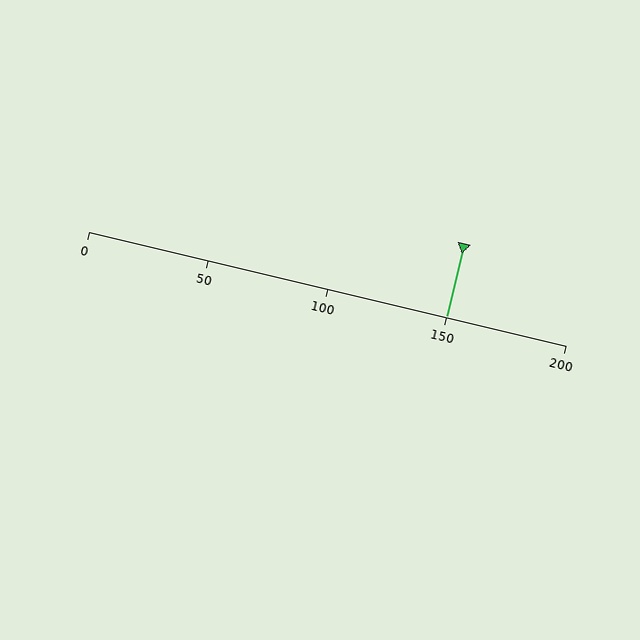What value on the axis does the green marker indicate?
The marker indicates approximately 150.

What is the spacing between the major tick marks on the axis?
The major ticks are spaced 50 apart.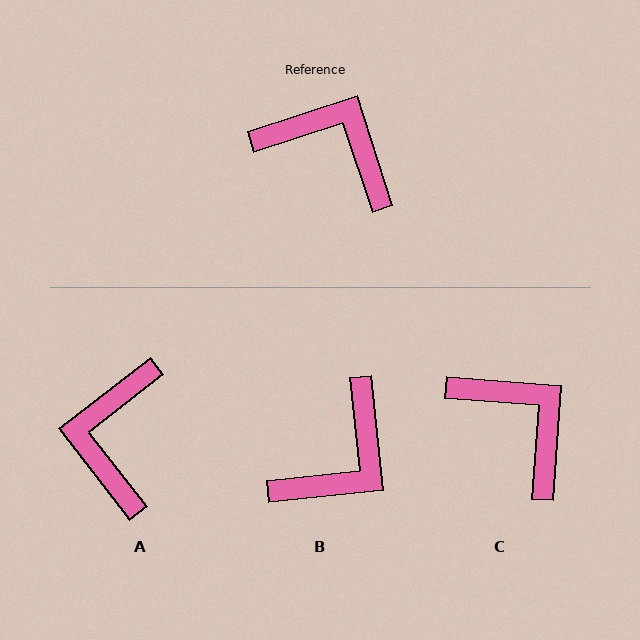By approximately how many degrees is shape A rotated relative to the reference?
Approximately 110 degrees counter-clockwise.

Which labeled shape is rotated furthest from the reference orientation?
A, about 110 degrees away.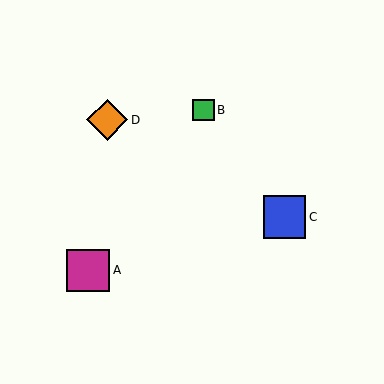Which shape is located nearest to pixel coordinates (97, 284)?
The magenta square (labeled A) at (88, 270) is nearest to that location.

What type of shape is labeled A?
Shape A is a magenta square.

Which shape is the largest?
The magenta square (labeled A) is the largest.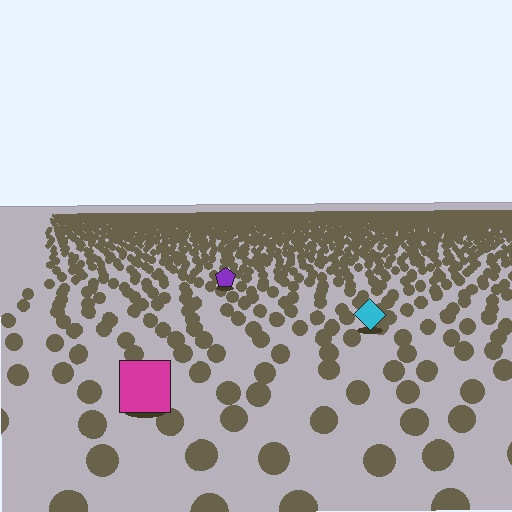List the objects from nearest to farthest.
From nearest to farthest: the magenta square, the cyan diamond, the purple pentagon.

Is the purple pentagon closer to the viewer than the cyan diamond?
No. The cyan diamond is closer — you can tell from the texture gradient: the ground texture is coarser near it.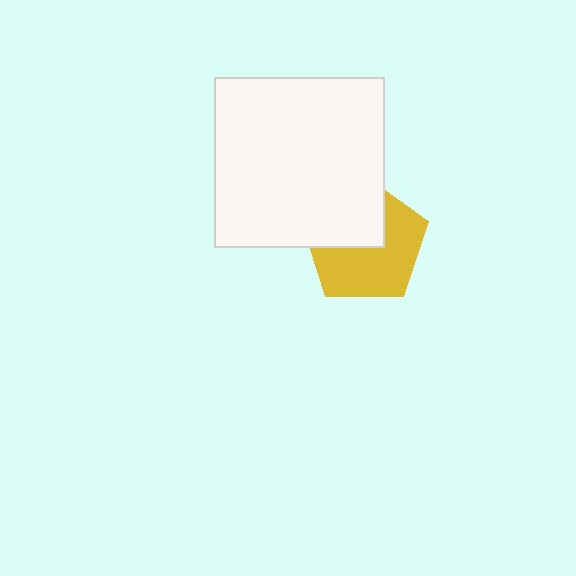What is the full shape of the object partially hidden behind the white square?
The partially hidden object is a yellow pentagon.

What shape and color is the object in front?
The object in front is a white square.